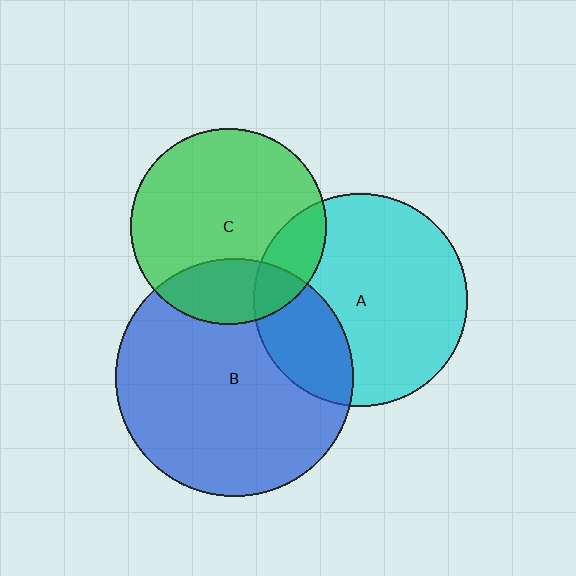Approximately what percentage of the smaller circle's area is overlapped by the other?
Approximately 25%.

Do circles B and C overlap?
Yes.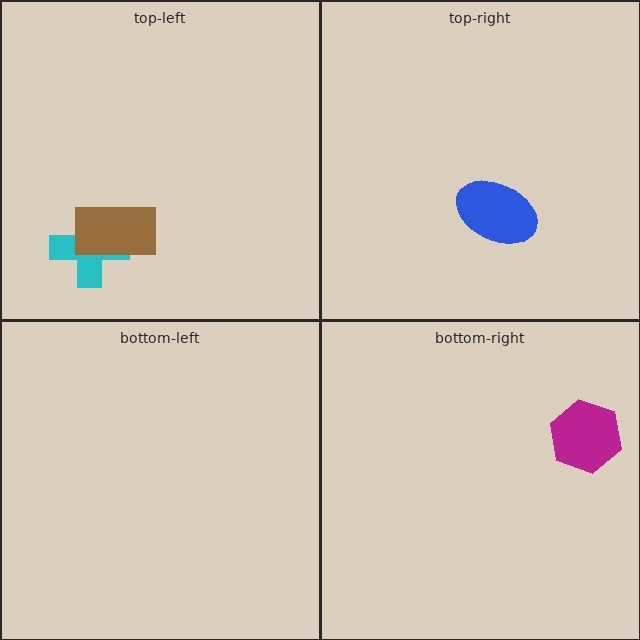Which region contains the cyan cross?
The top-left region.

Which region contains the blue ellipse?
The top-right region.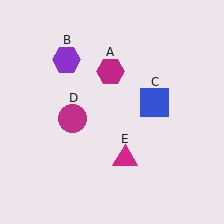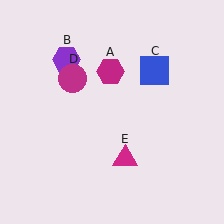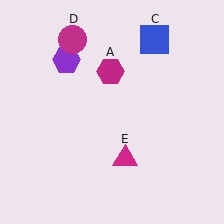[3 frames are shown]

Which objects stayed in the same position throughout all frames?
Magenta hexagon (object A) and purple hexagon (object B) and magenta triangle (object E) remained stationary.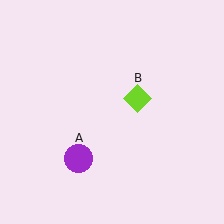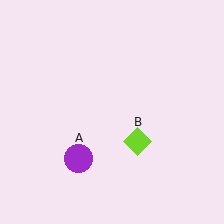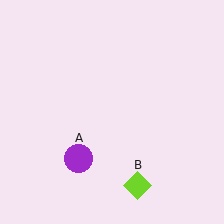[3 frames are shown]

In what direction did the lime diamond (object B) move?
The lime diamond (object B) moved down.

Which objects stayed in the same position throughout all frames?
Purple circle (object A) remained stationary.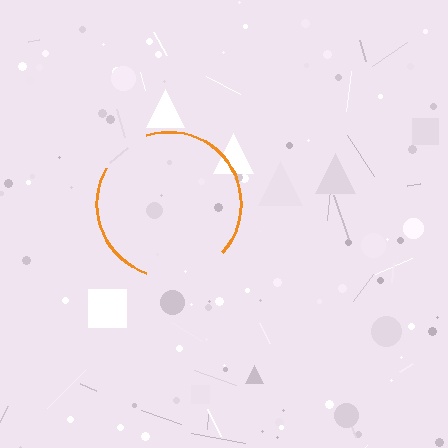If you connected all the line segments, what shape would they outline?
They would outline a circle.